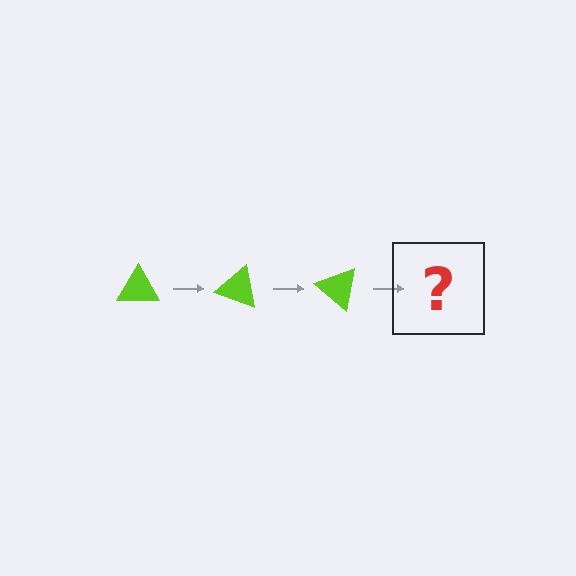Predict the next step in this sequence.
The next step is a lime triangle rotated 60 degrees.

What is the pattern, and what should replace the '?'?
The pattern is that the triangle rotates 20 degrees each step. The '?' should be a lime triangle rotated 60 degrees.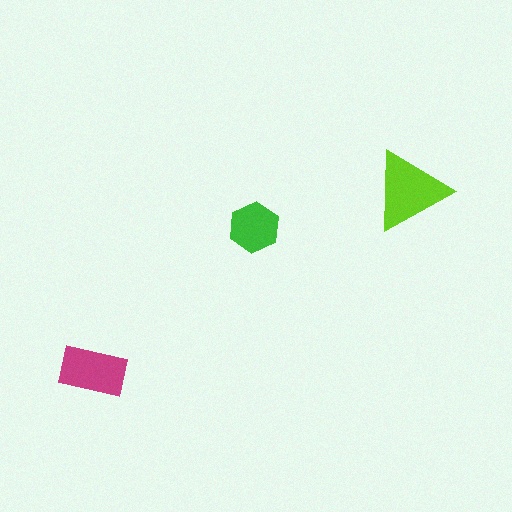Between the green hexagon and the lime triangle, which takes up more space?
The lime triangle.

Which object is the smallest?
The green hexagon.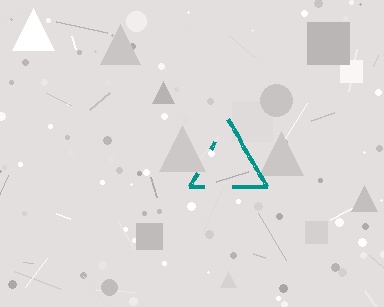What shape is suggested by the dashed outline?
The dashed outline suggests a triangle.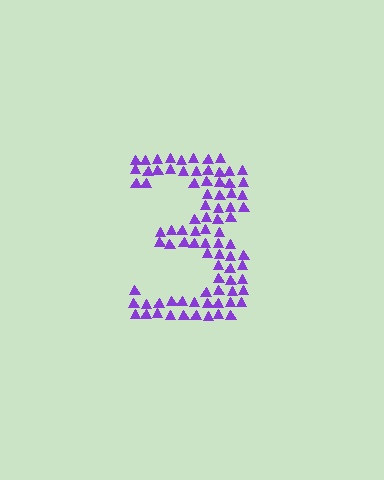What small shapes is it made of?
It is made of small triangles.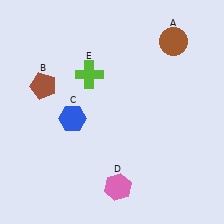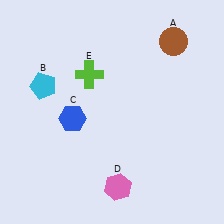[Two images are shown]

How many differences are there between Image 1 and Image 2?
There is 1 difference between the two images.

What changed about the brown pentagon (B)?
In Image 1, B is brown. In Image 2, it changed to cyan.